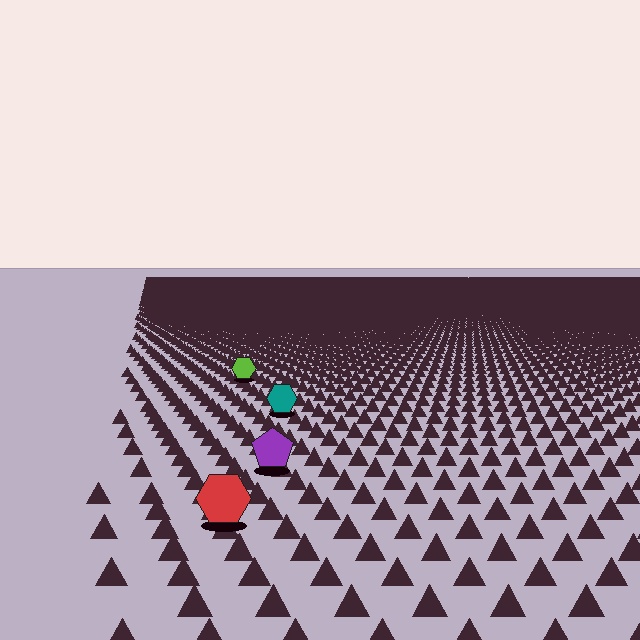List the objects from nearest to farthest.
From nearest to farthest: the red hexagon, the purple pentagon, the teal hexagon, the lime hexagon.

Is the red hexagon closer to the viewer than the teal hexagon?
Yes. The red hexagon is closer — you can tell from the texture gradient: the ground texture is coarser near it.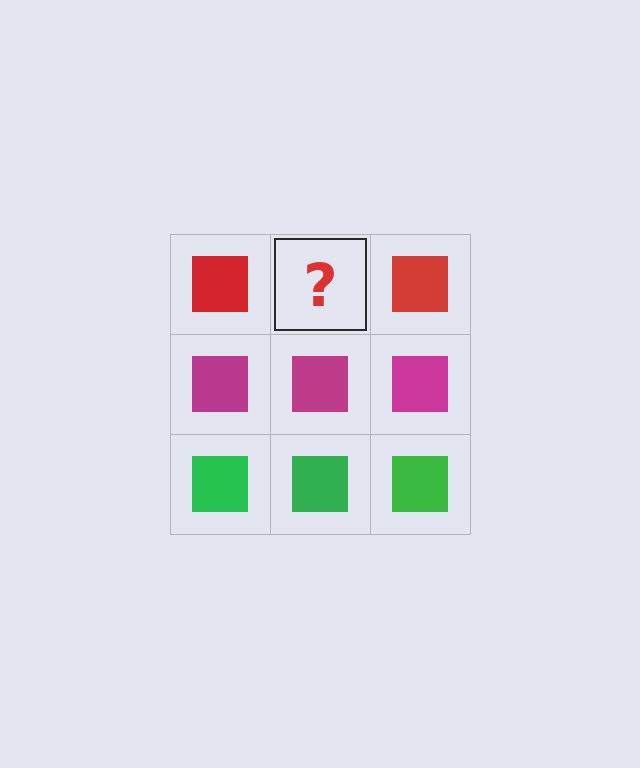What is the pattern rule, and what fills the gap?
The rule is that each row has a consistent color. The gap should be filled with a red square.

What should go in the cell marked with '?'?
The missing cell should contain a red square.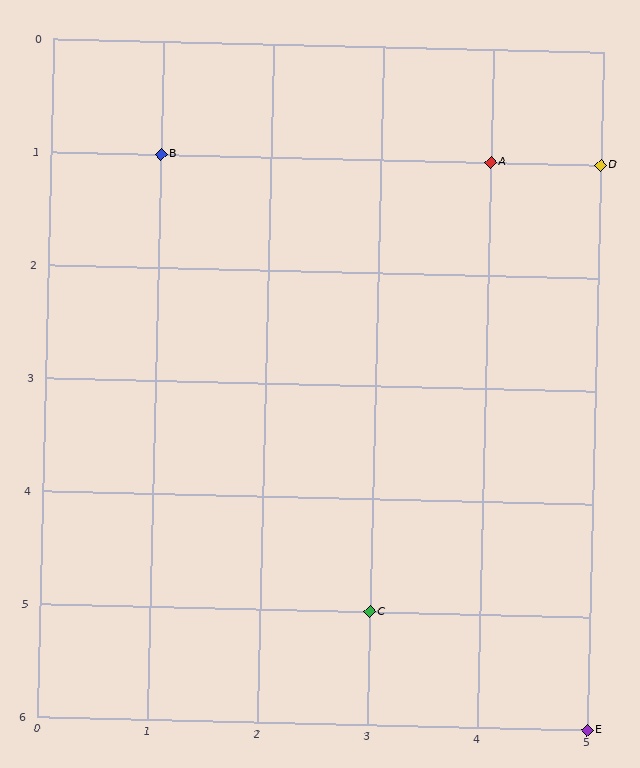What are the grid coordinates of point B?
Point B is at grid coordinates (1, 1).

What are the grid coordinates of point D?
Point D is at grid coordinates (5, 1).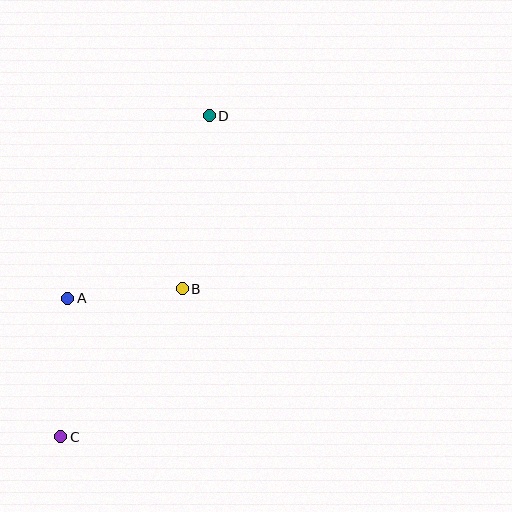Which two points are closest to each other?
Points A and B are closest to each other.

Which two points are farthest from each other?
Points C and D are farthest from each other.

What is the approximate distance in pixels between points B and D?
The distance between B and D is approximately 175 pixels.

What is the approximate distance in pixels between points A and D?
The distance between A and D is approximately 231 pixels.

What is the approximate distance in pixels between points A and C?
The distance between A and C is approximately 139 pixels.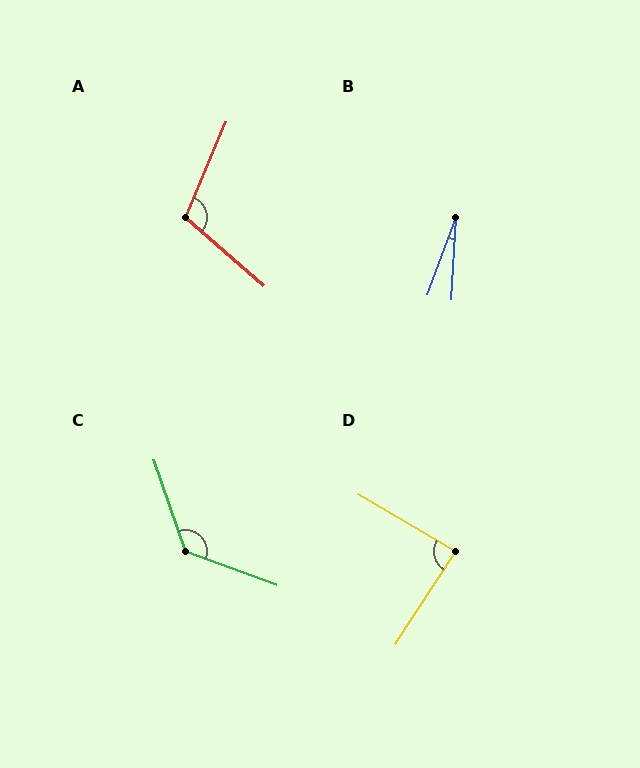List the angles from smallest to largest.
B (17°), D (87°), A (108°), C (129°).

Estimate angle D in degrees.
Approximately 87 degrees.